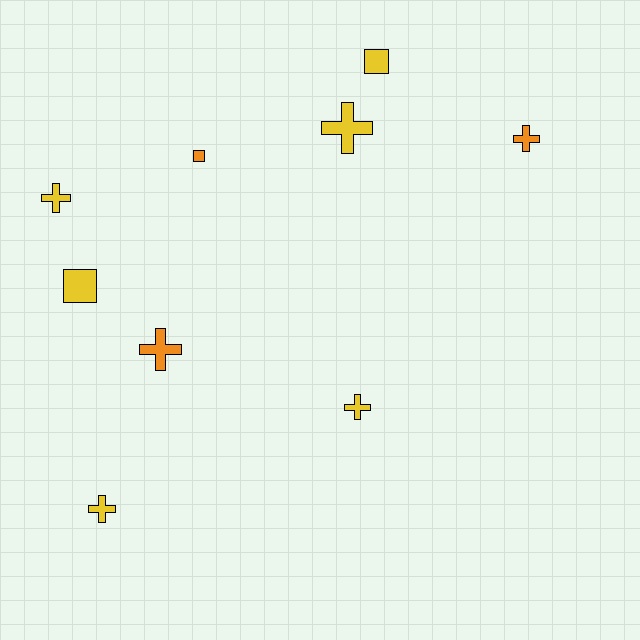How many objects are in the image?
There are 9 objects.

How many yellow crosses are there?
There are 4 yellow crosses.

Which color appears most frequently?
Yellow, with 6 objects.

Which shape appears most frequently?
Cross, with 6 objects.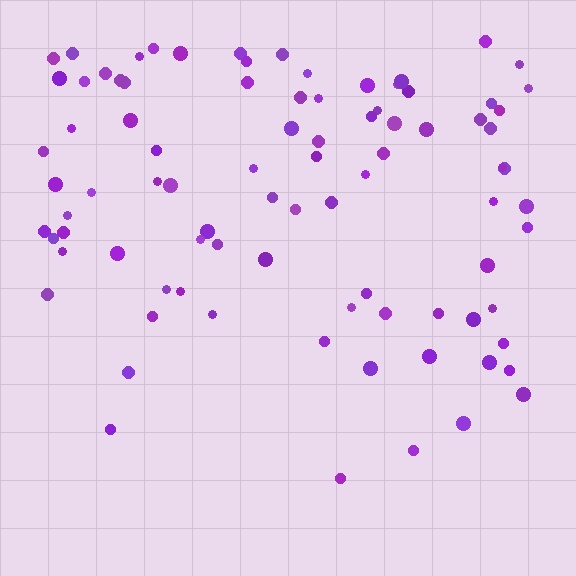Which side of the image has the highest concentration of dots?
The top.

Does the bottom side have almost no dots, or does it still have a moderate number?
Still a moderate number, just noticeably fewer than the top.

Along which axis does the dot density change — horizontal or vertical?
Vertical.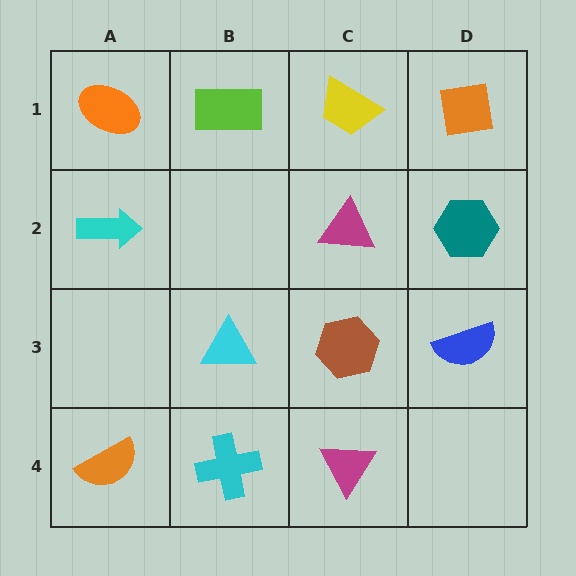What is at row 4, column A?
An orange semicircle.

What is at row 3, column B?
A cyan triangle.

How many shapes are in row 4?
3 shapes.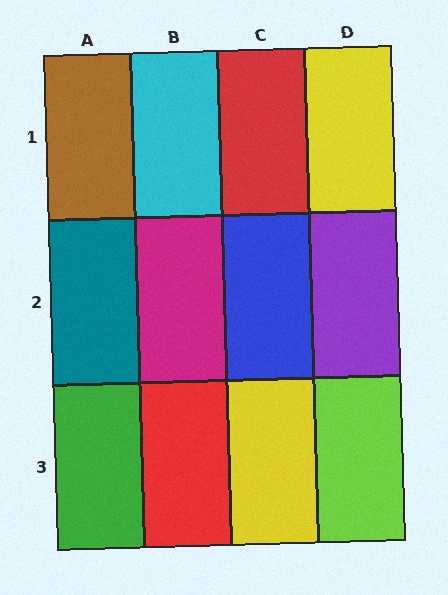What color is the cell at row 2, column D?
Purple.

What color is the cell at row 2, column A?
Teal.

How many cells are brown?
1 cell is brown.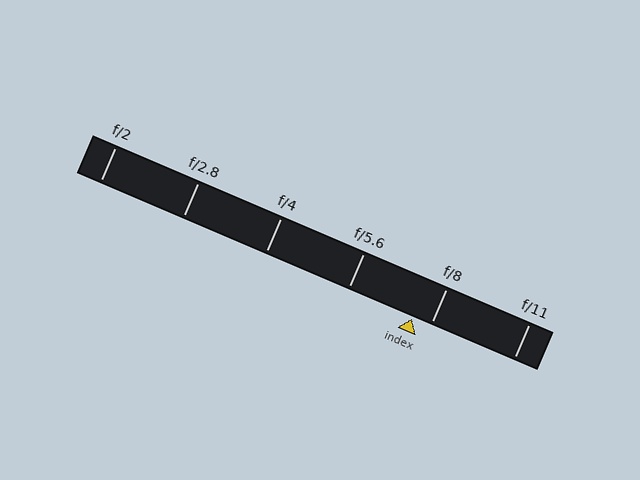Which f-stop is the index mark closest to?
The index mark is closest to f/8.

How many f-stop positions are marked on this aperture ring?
There are 6 f-stop positions marked.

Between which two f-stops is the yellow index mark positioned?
The index mark is between f/5.6 and f/8.